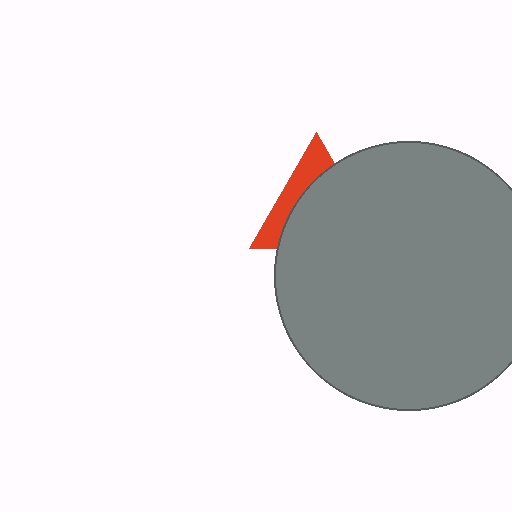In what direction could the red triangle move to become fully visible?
The red triangle could move toward the upper-left. That would shift it out from behind the gray circle entirely.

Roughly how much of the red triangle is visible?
A small part of it is visible (roughly 33%).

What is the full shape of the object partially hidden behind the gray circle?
The partially hidden object is a red triangle.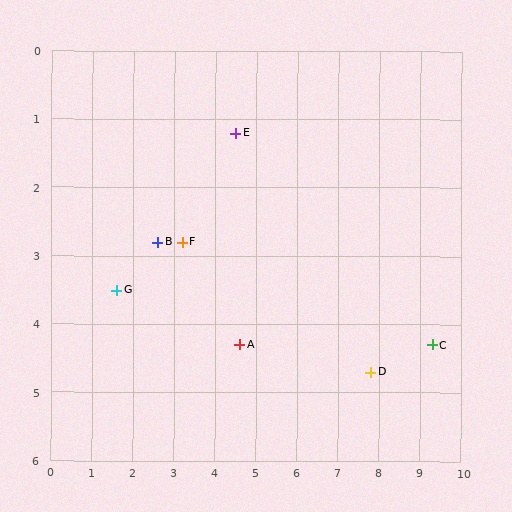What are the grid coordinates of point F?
Point F is at approximately (3.2, 2.8).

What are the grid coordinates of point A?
Point A is at approximately (4.6, 4.3).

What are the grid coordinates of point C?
Point C is at approximately (9.3, 4.3).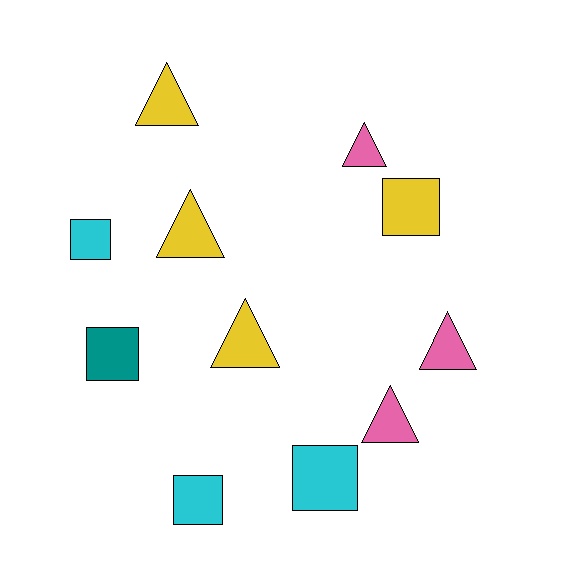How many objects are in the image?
There are 11 objects.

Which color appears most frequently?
Yellow, with 4 objects.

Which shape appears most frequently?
Triangle, with 6 objects.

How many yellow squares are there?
There is 1 yellow square.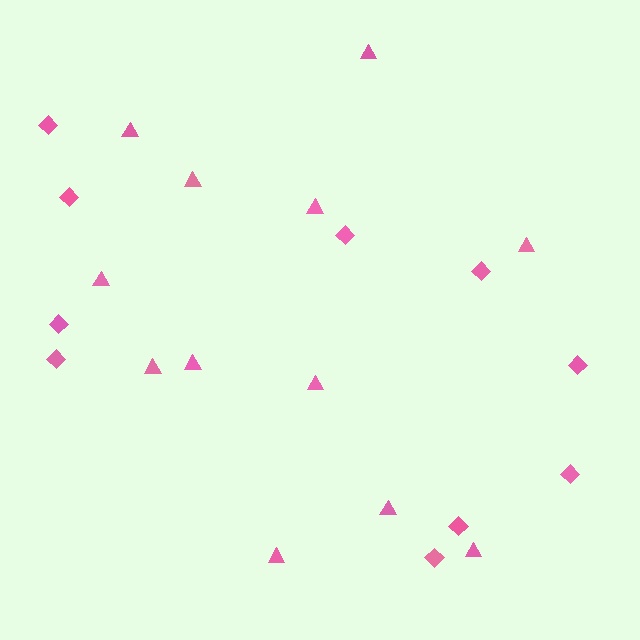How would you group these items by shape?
There are 2 groups: one group of triangles (12) and one group of diamonds (10).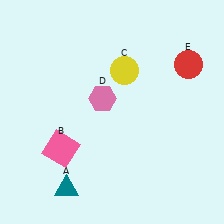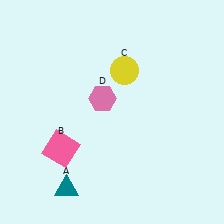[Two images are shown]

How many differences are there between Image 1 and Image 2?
There is 1 difference between the two images.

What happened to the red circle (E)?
The red circle (E) was removed in Image 2. It was in the top-right area of Image 1.